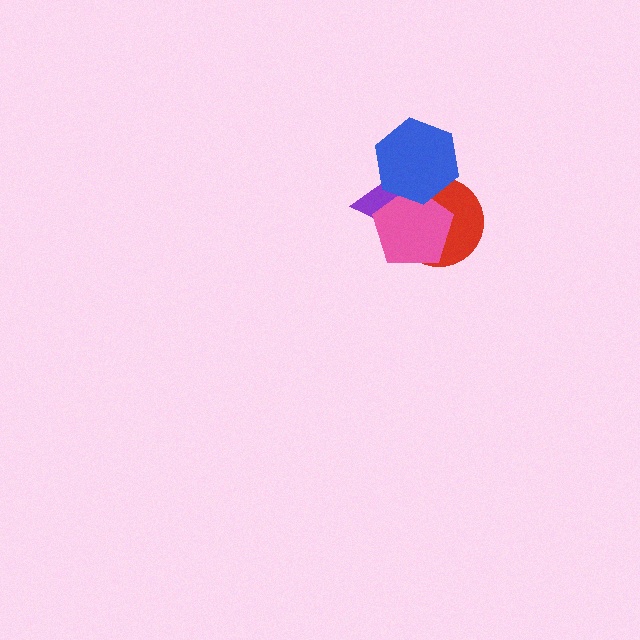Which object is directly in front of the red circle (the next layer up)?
The pink pentagon is directly in front of the red circle.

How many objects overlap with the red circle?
3 objects overlap with the red circle.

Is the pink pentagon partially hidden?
Yes, it is partially covered by another shape.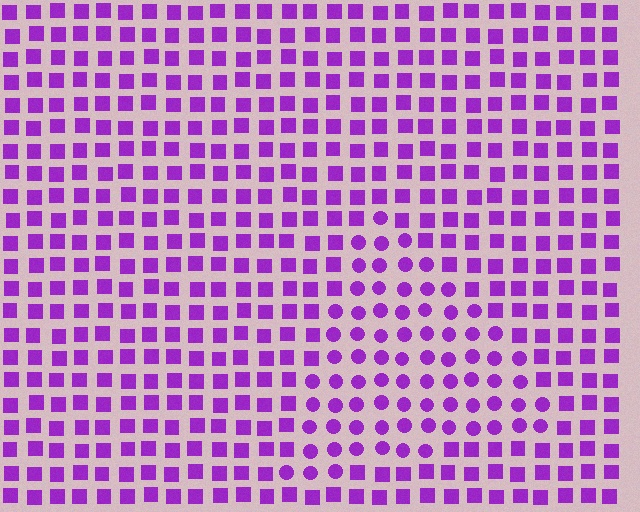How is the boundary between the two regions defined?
The boundary is defined by a change in element shape: circles inside vs. squares outside. All elements share the same color and spacing.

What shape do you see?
I see a triangle.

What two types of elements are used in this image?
The image uses circles inside the triangle region and squares outside it.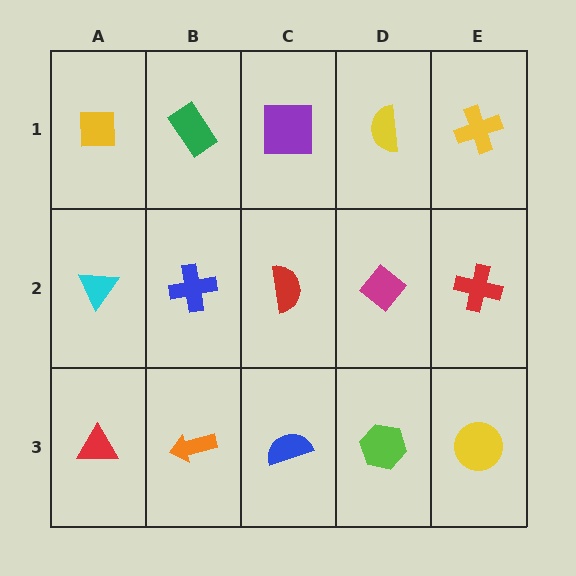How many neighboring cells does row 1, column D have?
3.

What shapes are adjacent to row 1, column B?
A blue cross (row 2, column B), a yellow square (row 1, column A), a purple square (row 1, column C).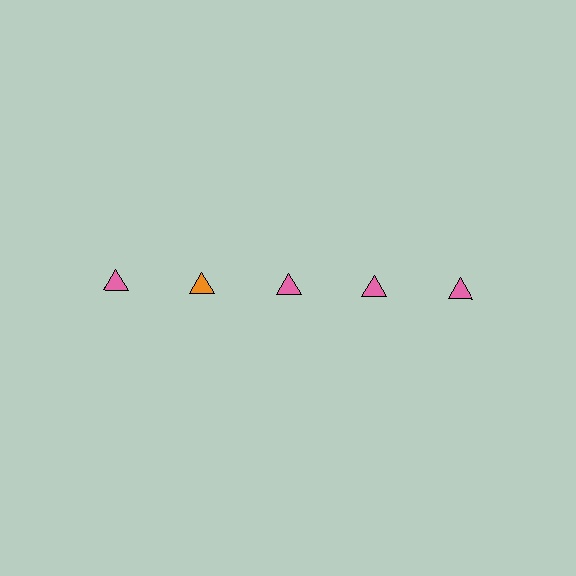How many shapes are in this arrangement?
There are 5 shapes arranged in a grid pattern.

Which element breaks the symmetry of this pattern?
The orange triangle in the top row, second from left column breaks the symmetry. All other shapes are pink triangles.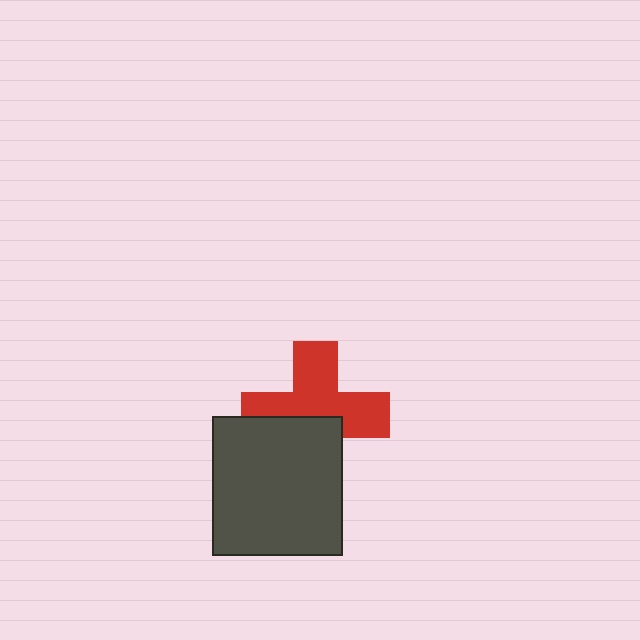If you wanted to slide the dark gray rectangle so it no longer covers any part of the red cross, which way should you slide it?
Slide it down — that is the most direct way to separate the two shapes.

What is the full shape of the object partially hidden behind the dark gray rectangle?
The partially hidden object is a red cross.